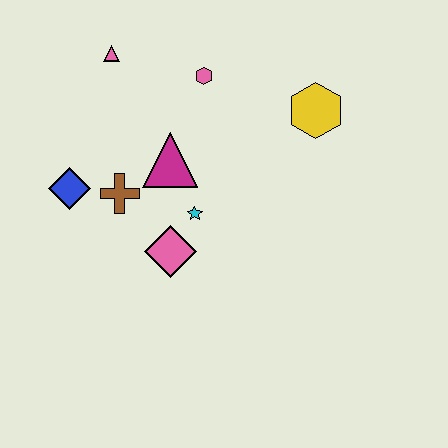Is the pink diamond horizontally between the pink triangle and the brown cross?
No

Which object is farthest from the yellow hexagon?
The blue diamond is farthest from the yellow hexagon.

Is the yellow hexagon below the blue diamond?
No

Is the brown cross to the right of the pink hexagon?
No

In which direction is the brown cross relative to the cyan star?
The brown cross is to the left of the cyan star.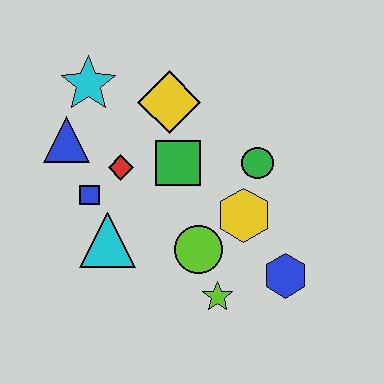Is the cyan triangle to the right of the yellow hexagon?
No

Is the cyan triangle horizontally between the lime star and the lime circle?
No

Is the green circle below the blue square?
No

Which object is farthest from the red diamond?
The blue hexagon is farthest from the red diamond.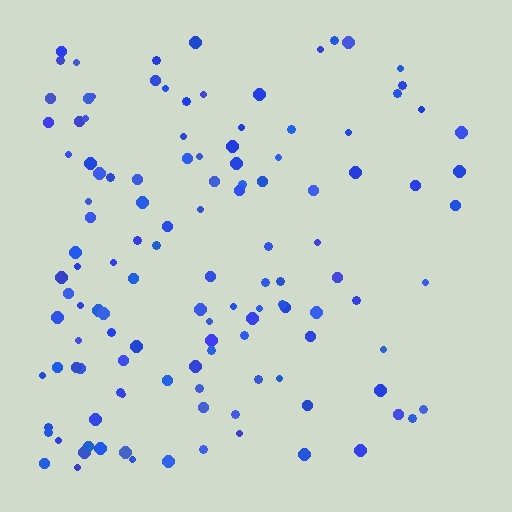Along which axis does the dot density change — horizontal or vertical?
Horizontal.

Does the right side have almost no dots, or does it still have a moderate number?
Still a moderate number, just noticeably fewer than the left.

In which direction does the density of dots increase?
From right to left, with the left side densest.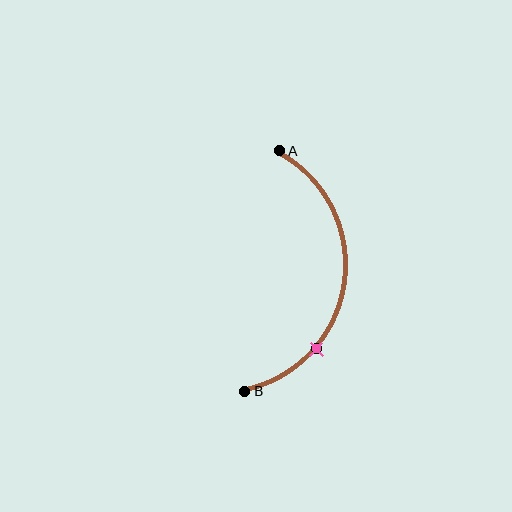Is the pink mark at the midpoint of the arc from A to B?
No. The pink mark lies on the arc but is closer to endpoint B. The arc midpoint would be at the point on the curve equidistant along the arc from both A and B.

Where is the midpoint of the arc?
The arc midpoint is the point on the curve farthest from the straight line joining A and B. It sits to the right of that line.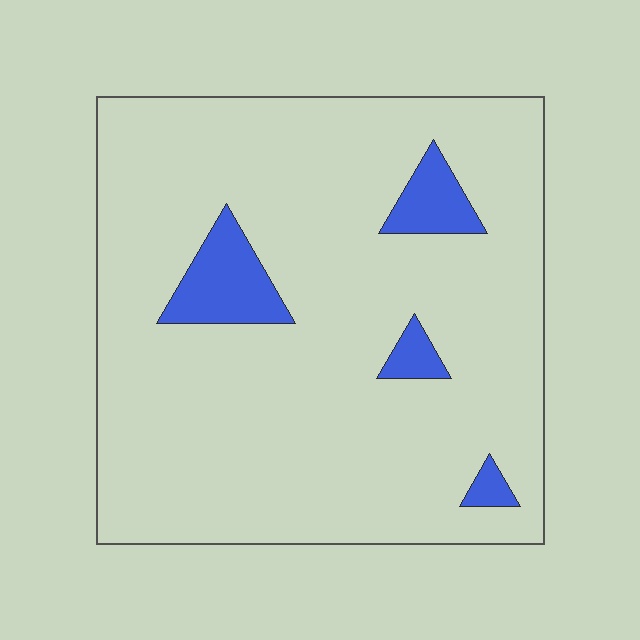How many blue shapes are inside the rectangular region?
4.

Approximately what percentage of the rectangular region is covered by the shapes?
Approximately 10%.